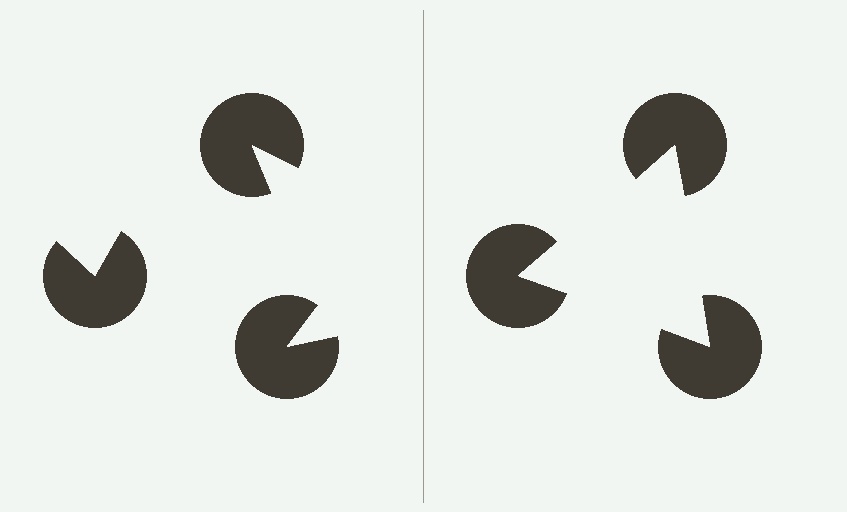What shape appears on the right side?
An illusory triangle.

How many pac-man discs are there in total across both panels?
6 — 3 on each side.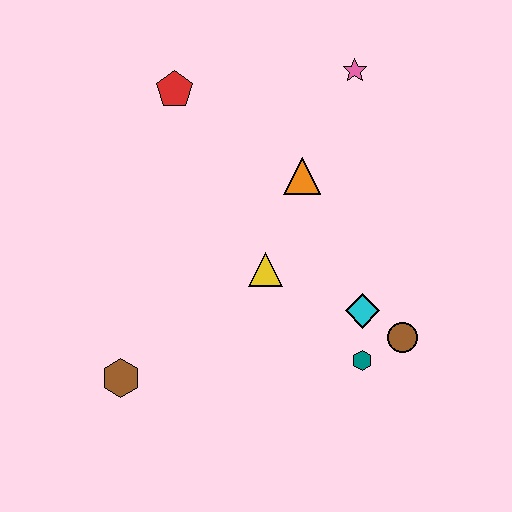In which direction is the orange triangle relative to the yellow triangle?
The orange triangle is above the yellow triangle.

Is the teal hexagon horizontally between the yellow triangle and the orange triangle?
No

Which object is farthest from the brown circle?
The red pentagon is farthest from the brown circle.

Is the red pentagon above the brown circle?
Yes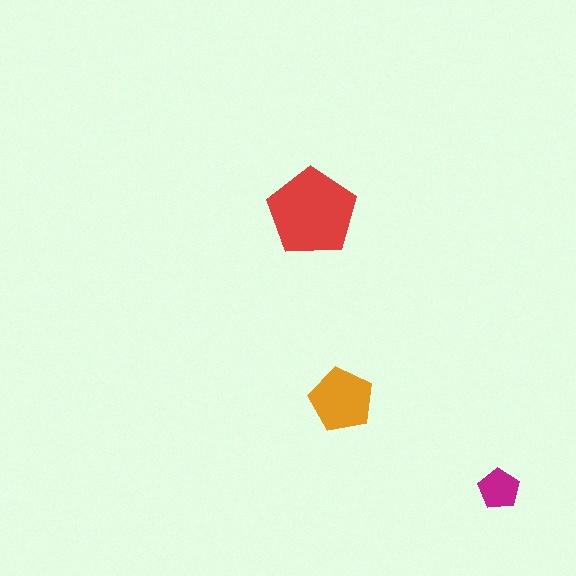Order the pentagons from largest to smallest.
the red one, the orange one, the magenta one.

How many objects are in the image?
There are 3 objects in the image.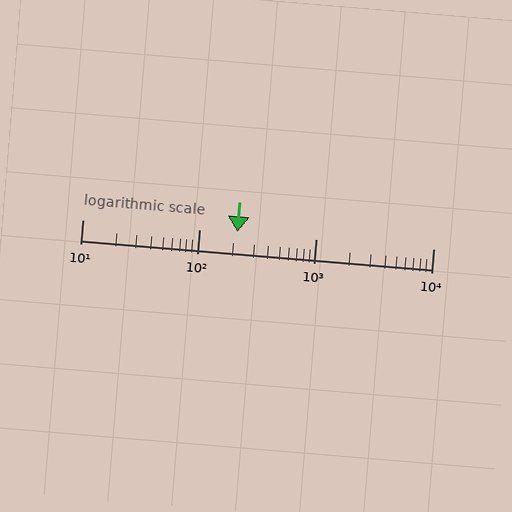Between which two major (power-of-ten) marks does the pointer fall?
The pointer is between 100 and 1000.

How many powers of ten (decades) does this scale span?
The scale spans 3 decades, from 10 to 10000.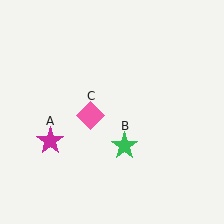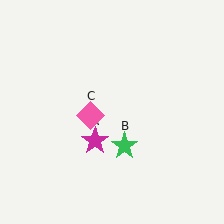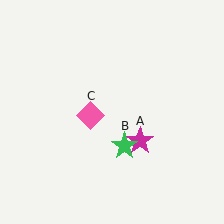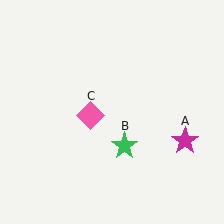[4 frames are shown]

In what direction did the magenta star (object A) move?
The magenta star (object A) moved right.